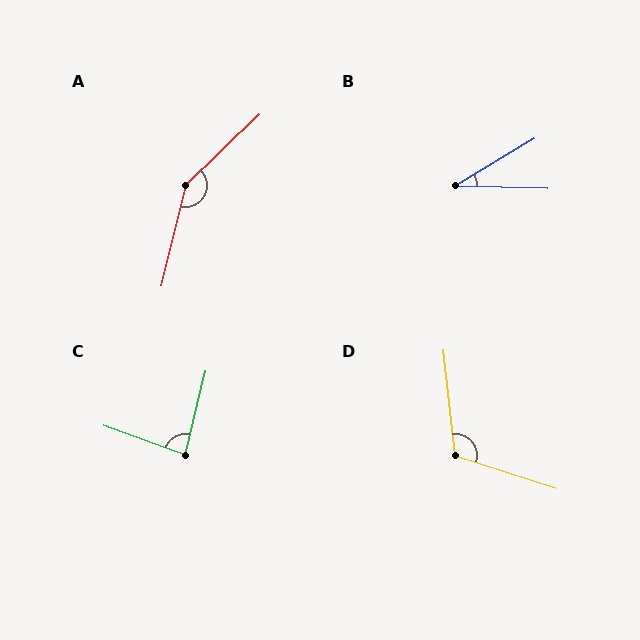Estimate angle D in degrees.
Approximately 114 degrees.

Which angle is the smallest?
B, at approximately 32 degrees.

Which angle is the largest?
A, at approximately 147 degrees.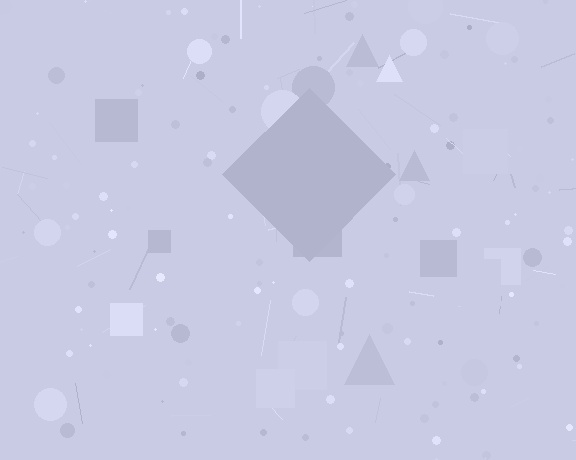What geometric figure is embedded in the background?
A diamond is embedded in the background.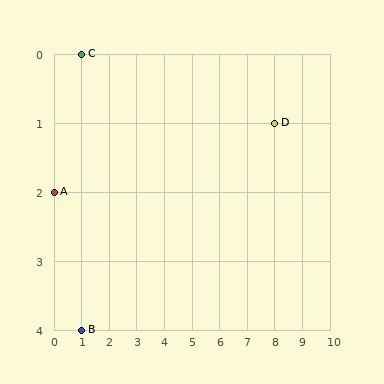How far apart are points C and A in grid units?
Points C and A are 1 column and 2 rows apart (about 2.2 grid units diagonally).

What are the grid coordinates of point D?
Point D is at grid coordinates (8, 1).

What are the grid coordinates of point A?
Point A is at grid coordinates (0, 2).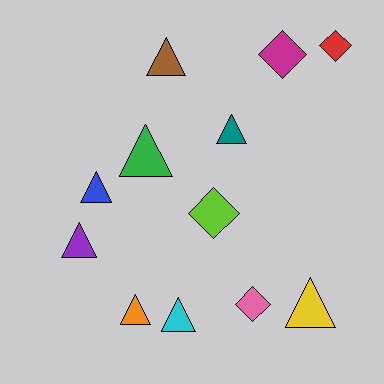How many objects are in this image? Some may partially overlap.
There are 12 objects.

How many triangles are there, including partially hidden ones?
There are 8 triangles.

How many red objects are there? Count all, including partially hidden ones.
There is 1 red object.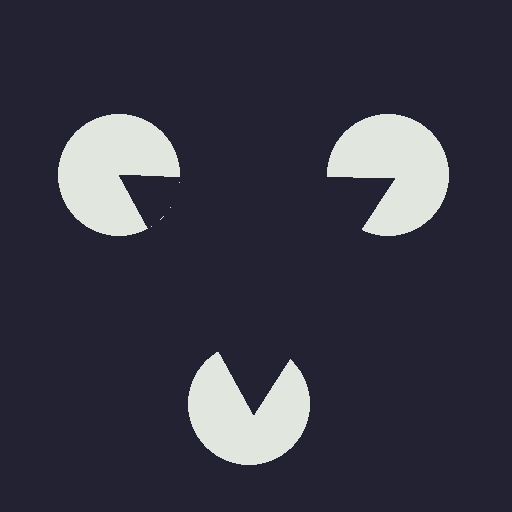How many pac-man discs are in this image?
There are 3 — one at each vertex of the illusory triangle.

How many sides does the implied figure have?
3 sides.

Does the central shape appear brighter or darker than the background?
It typically appears slightly darker than the background, even though no actual brightness change is drawn.